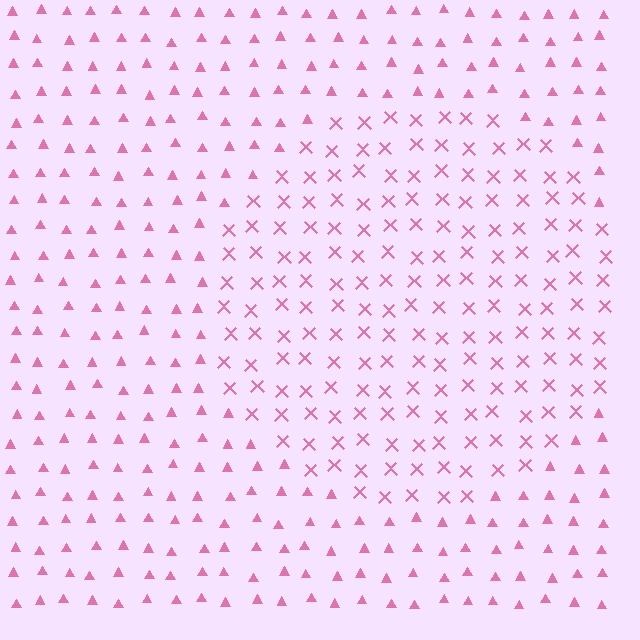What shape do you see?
I see a circle.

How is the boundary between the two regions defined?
The boundary is defined by a change in element shape: X marks inside vs. triangles outside. All elements share the same color and spacing.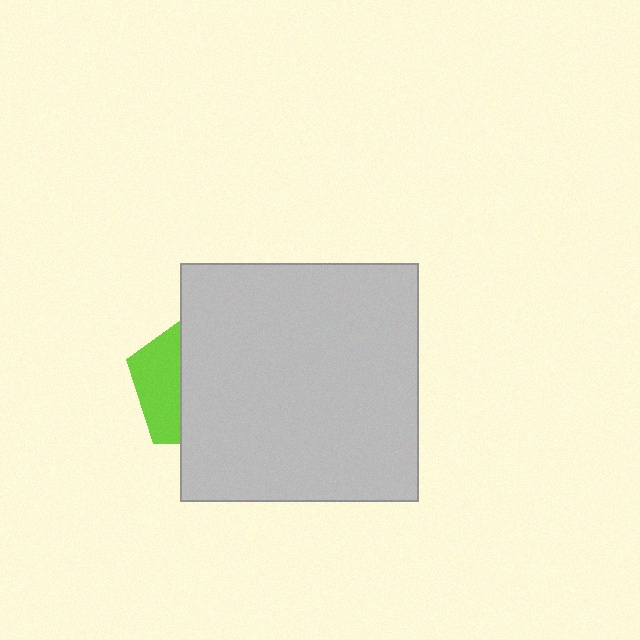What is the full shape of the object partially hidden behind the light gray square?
The partially hidden object is a lime pentagon.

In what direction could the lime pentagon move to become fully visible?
The lime pentagon could move left. That would shift it out from behind the light gray square entirely.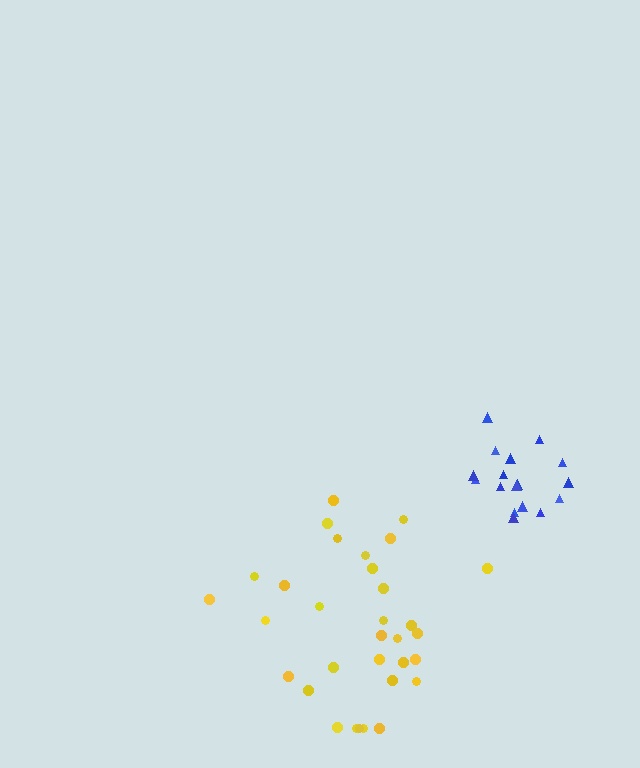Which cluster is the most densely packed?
Blue.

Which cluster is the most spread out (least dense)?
Yellow.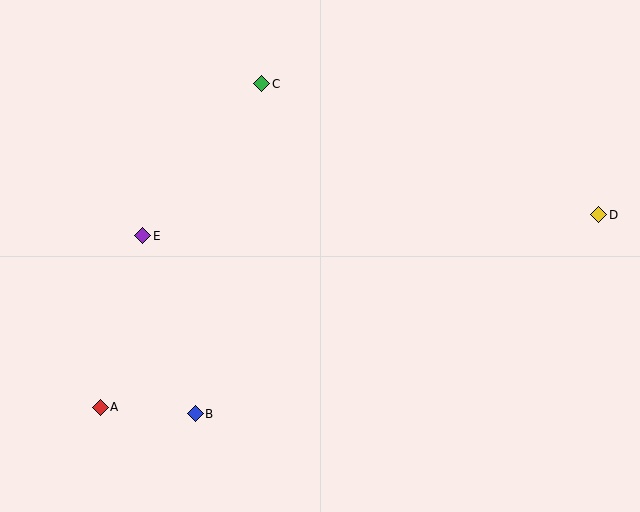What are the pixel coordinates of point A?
Point A is at (100, 407).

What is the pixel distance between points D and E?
The distance between D and E is 456 pixels.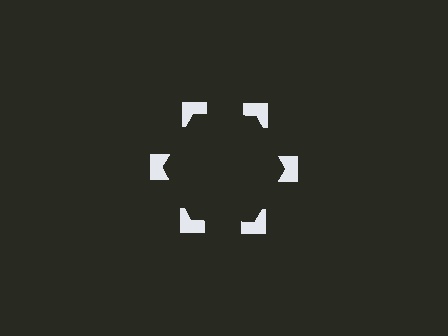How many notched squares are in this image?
There are 6 — one at each vertex of the illusory hexagon.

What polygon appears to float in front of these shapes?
An illusory hexagon — its edges are inferred from the aligned wedge cuts in the notched squares, not physically drawn.